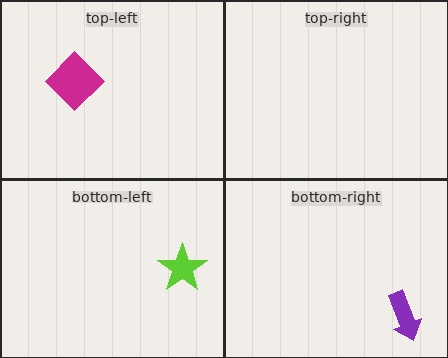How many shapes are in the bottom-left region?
1.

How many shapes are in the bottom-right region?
1.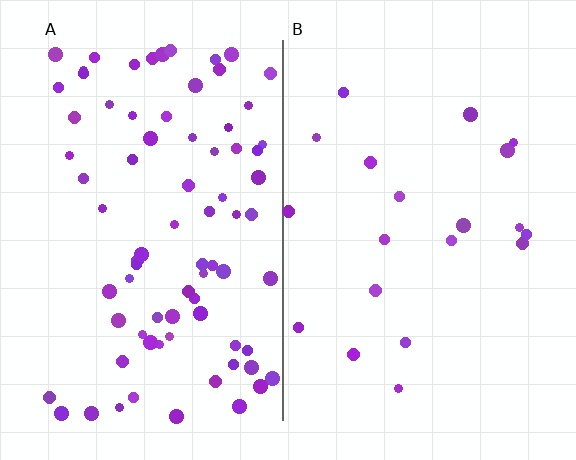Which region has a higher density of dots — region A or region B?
A (the left).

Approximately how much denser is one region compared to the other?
Approximately 4.0× — region A over region B.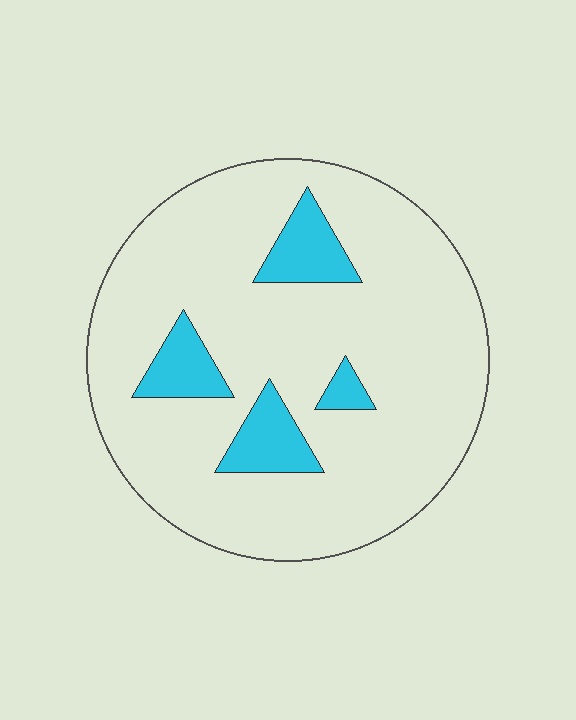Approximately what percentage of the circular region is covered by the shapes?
Approximately 15%.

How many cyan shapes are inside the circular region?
4.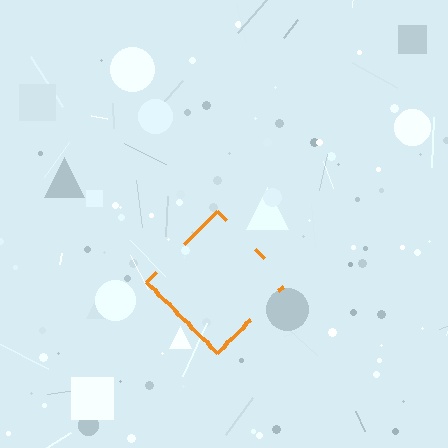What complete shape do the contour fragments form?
The contour fragments form a diamond.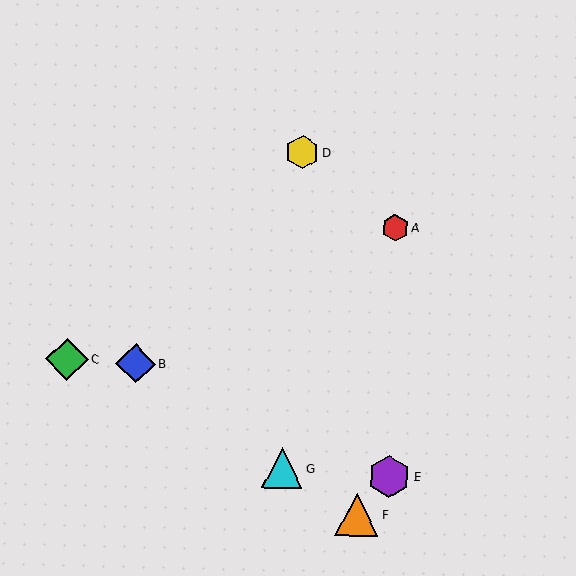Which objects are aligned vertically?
Objects A, E are aligned vertically.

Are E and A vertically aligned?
Yes, both are at x≈389.